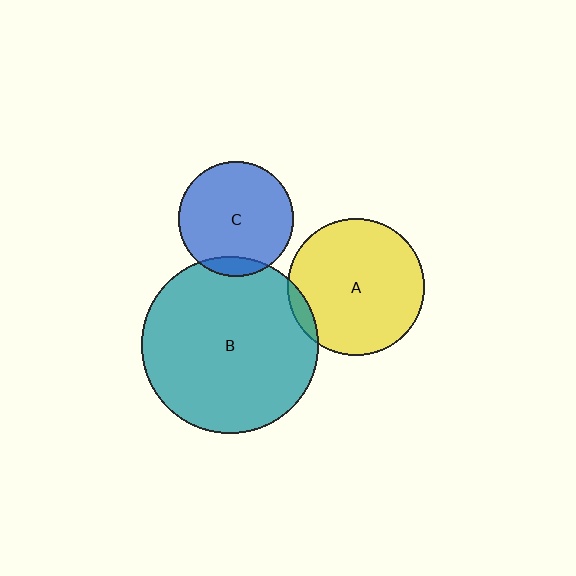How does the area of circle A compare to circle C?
Approximately 1.4 times.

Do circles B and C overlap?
Yes.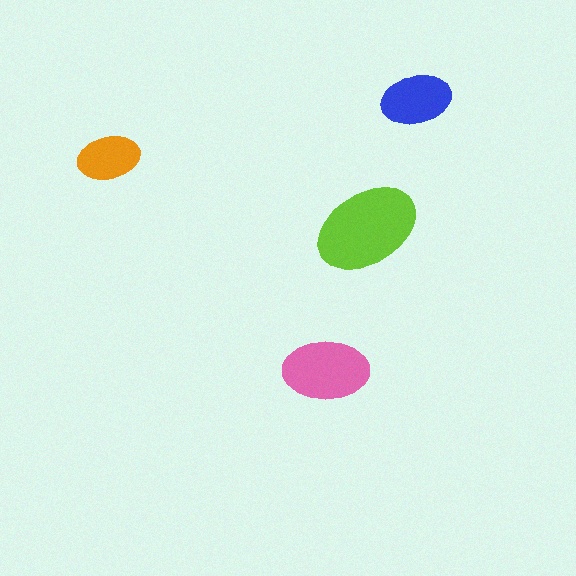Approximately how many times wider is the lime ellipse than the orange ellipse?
About 1.5 times wider.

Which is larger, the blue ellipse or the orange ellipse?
The blue one.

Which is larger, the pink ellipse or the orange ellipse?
The pink one.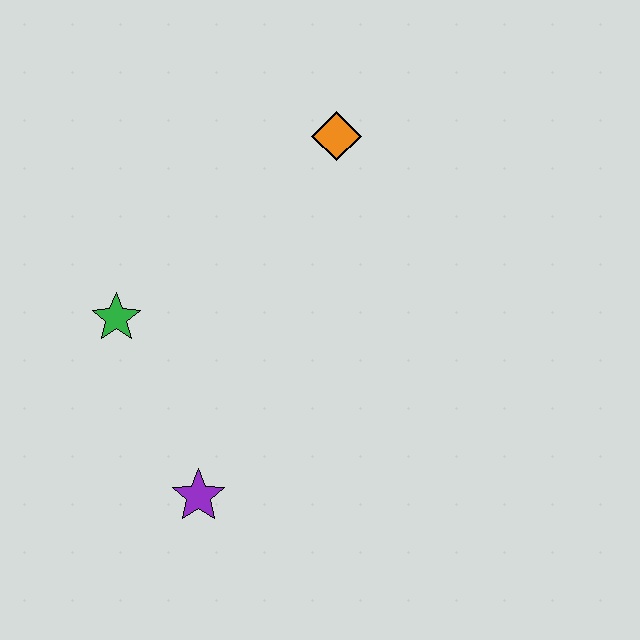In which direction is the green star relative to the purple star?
The green star is above the purple star.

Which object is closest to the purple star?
The green star is closest to the purple star.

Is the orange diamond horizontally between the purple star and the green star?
No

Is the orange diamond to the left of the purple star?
No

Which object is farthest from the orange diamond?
The purple star is farthest from the orange diamond.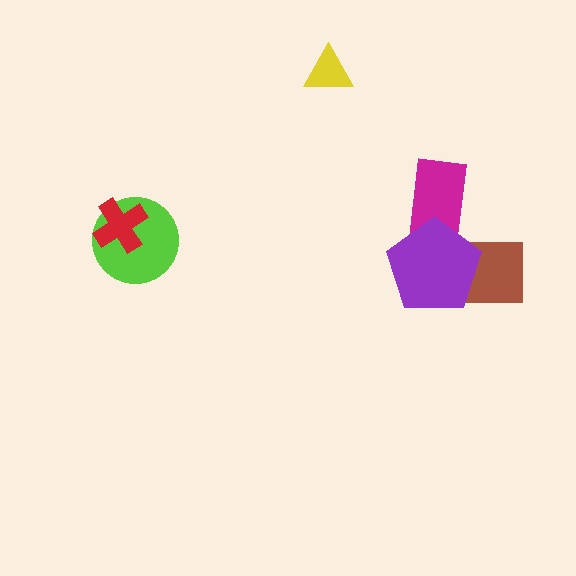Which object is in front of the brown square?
The purple pentagon is in front of the brown square.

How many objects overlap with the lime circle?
1 object overlaps with the lime circle.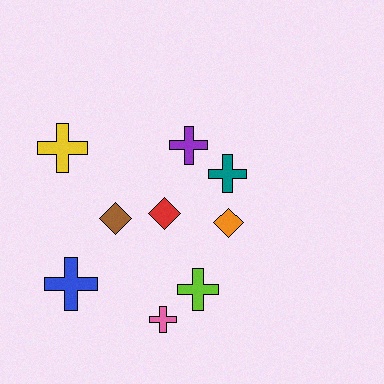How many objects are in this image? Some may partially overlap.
There are 9 objects.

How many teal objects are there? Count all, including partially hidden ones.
There is 1 teal object.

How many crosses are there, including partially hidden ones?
There are 6 crosses.